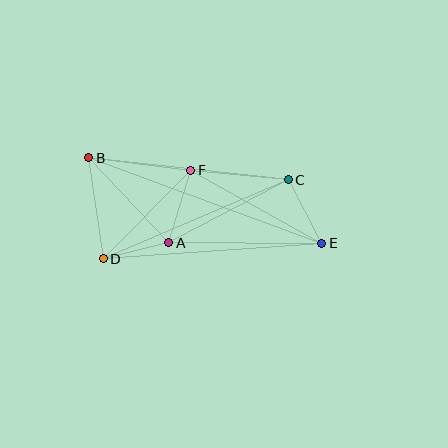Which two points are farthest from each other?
Points B and E are farthest from each other.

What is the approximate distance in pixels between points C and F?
The distance between C and F is approximately 98 pixels.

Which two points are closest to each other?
Points A and D are closest to each other.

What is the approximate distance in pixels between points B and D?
The distance between B and D is approximately 102 pixels.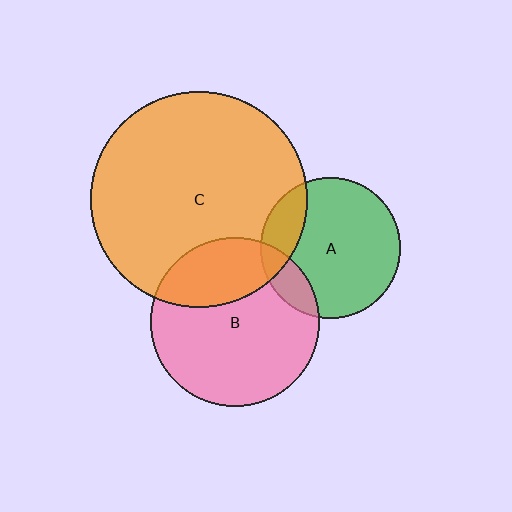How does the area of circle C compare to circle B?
Approximately 1.6 times.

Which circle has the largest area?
Circle C (orange).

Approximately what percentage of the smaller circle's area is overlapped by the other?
Approximately 30%.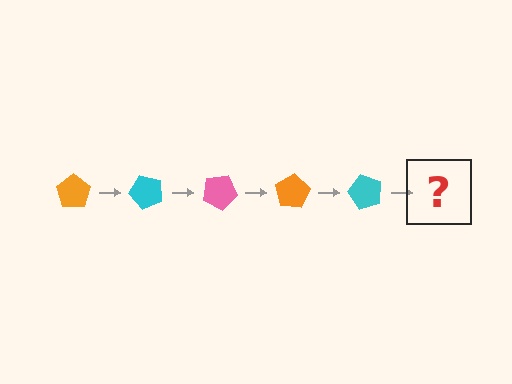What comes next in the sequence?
The next element should be a pink pentagon, rotated 250 degrees from the start.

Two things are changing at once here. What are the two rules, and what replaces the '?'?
The two rules are that it rotates 50 degrees each step and the color cycles through orange, cyan, and pink. The '?' should be a pink pentagon, rotated 250 degrees from the start.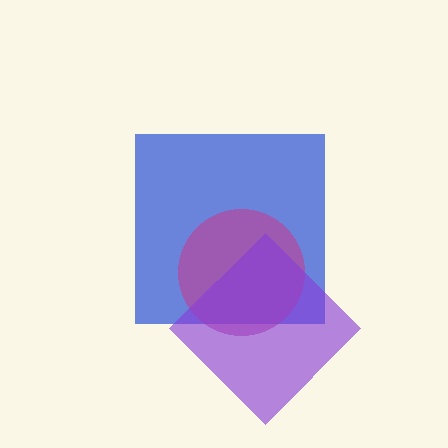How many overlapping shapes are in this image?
There are 3 overlapping shapes in the image.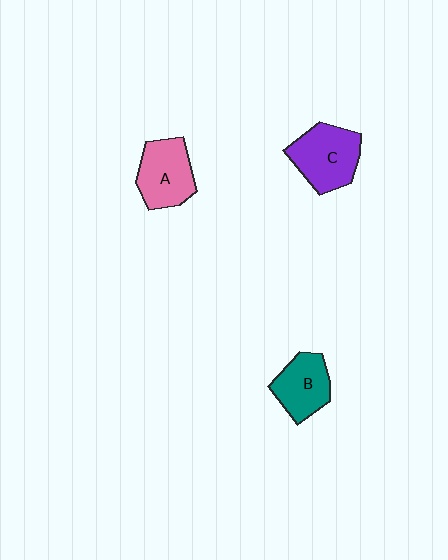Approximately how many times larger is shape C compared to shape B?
Approximately 1.3 times.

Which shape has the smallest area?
Shape B (teal).